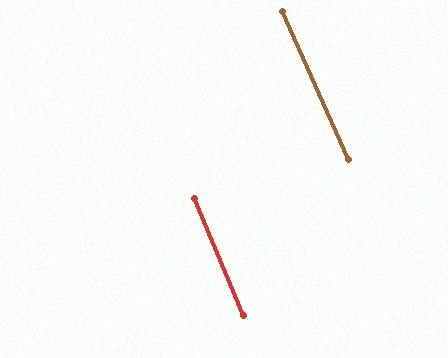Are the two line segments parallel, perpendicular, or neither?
Parallel — their directions differ by only 1.5°.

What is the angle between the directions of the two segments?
Approximately 2 degrees.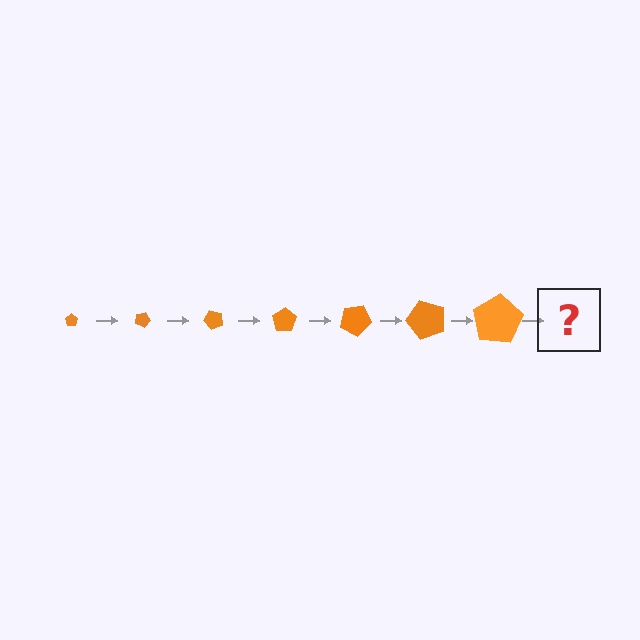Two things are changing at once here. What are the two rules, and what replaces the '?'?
The two rules are that the pentagon grows larger each step and it rotates 25 degrees each step. The '?' should be a pentagon, larger than the previous one and rotated 175 degrees from the start.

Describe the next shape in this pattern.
It should be a pentagon, larger than the previous one and rotated 175 degrees from the start.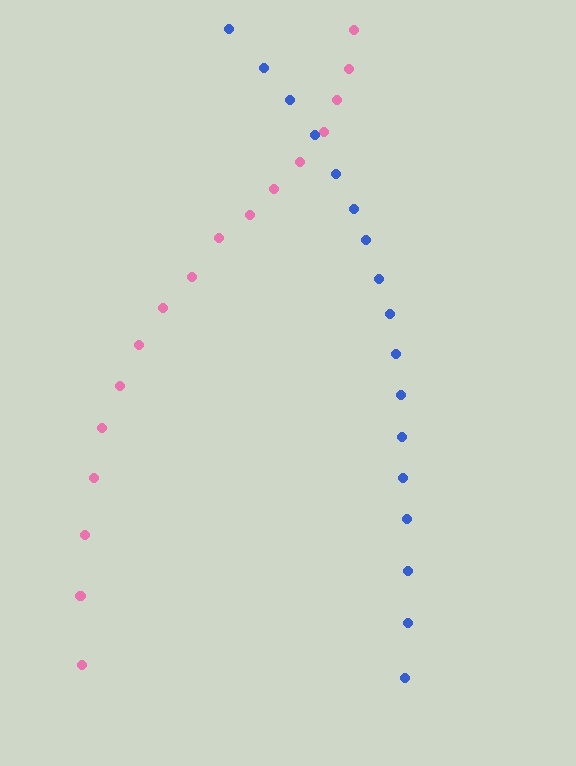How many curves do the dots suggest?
There are 2 distinct paths.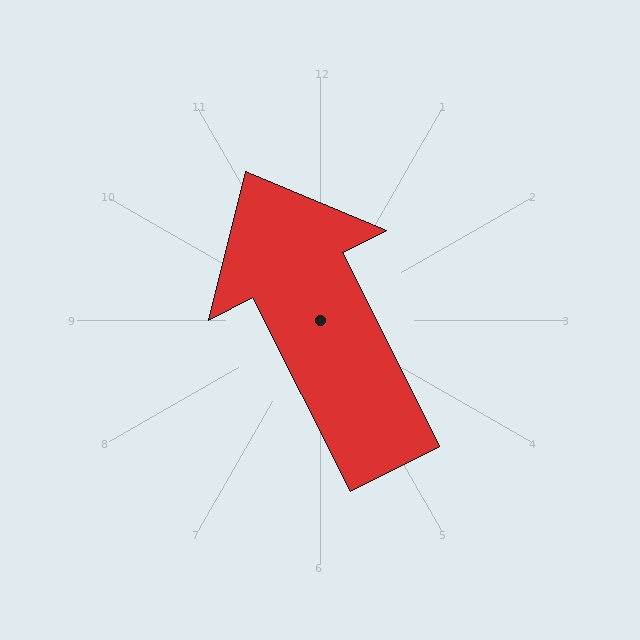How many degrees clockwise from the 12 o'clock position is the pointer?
Approximately 333 degrees.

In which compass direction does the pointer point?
Northwest.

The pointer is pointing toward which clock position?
Roughly 11 o'clock.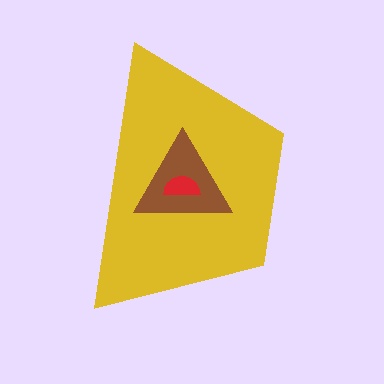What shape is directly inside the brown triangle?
The red semicircle.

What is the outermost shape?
The yellow trapezoid.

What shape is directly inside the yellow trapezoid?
The brown triangle.